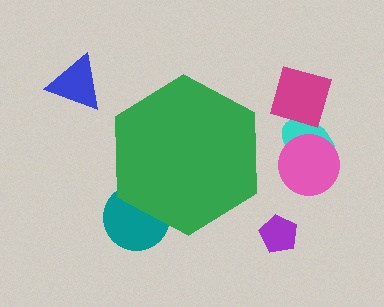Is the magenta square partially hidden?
No, the magenta square is fully visible.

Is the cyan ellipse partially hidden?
No, the cyan ellipse is fully visible.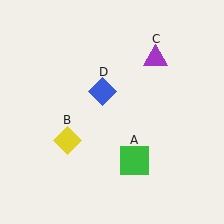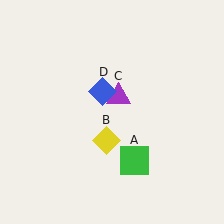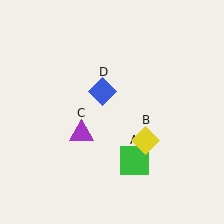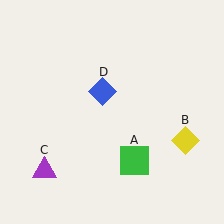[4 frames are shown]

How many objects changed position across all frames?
2 objects changed position: yellow diamond (object B), purple triangle (object C).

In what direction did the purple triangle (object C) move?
The purple triangle (object C) moved down and to the left.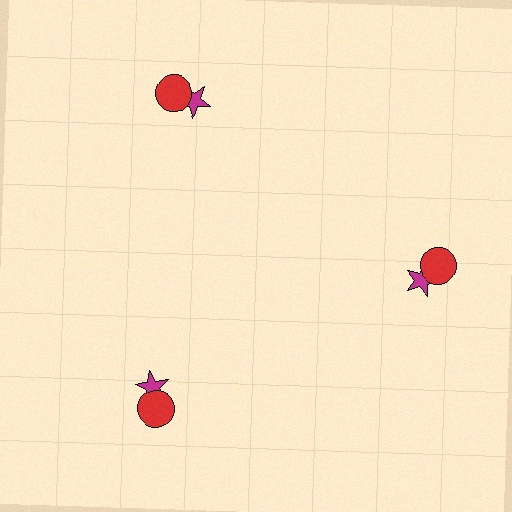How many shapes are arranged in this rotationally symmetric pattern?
There are 6 shapes, arranged in 3 groups of 2.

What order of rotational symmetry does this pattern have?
This pattern has 3-fold rotational symmetry.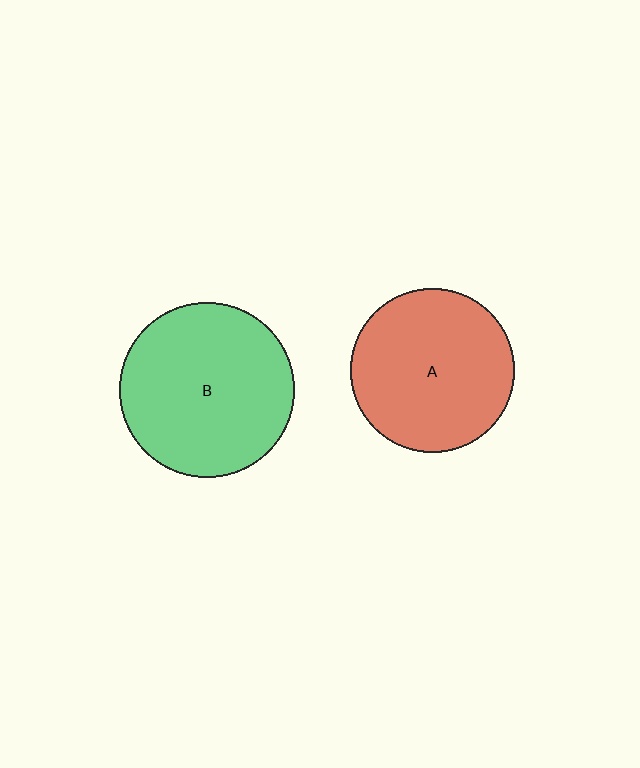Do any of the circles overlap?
No, none of the circles overlap.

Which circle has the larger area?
Circle B (green).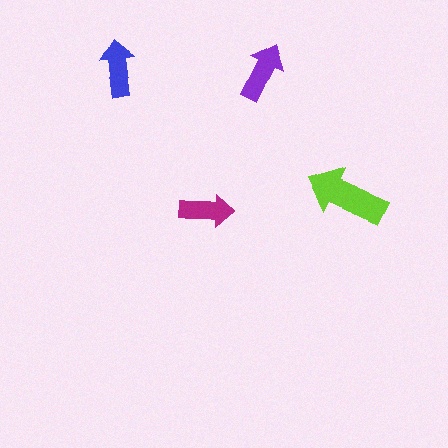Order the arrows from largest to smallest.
the lime one, the purple one, the blue one, the magenta one.